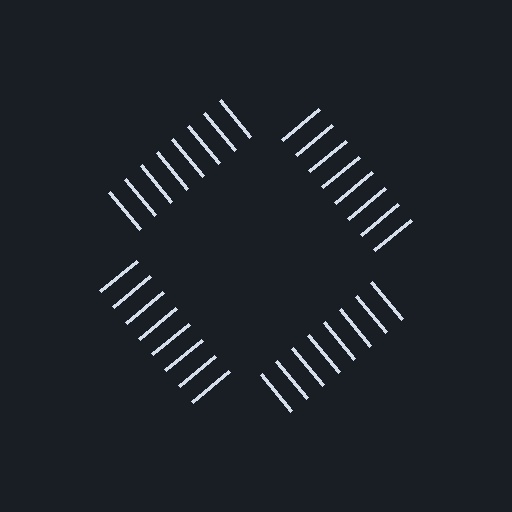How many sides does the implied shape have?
4 sides — the line-ends trace a square.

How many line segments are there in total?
32 — 8 along each of the 4 edges.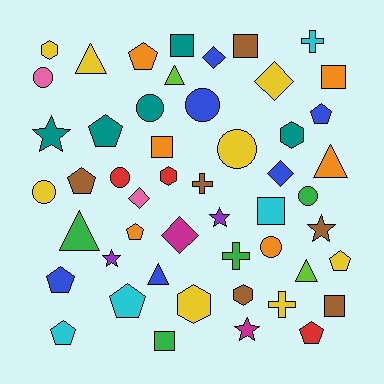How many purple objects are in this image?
There are 2 purple objects.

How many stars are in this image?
There are 5 stars.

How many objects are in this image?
There are 50 objects.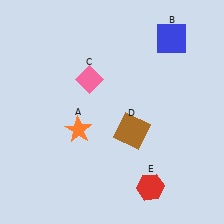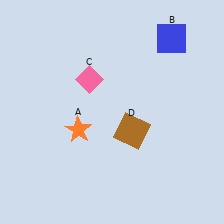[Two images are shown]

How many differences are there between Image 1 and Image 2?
There is 1 difference between the two images.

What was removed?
The red hexagon (E) was removed in Image 2.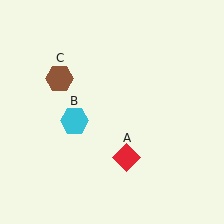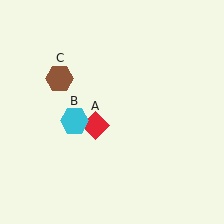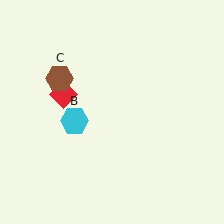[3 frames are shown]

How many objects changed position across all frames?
1 object changed position: red diamond (object A).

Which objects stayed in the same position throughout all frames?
Cyan hexagon (object B) and brown hexagon (object C) remained stationary.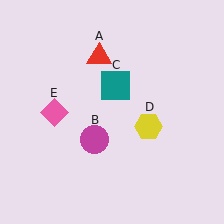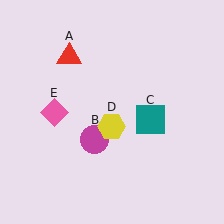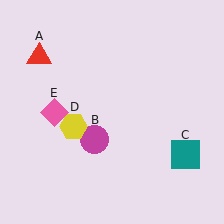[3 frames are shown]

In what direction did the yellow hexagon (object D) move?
The yellow hexagon (object D) moved left.